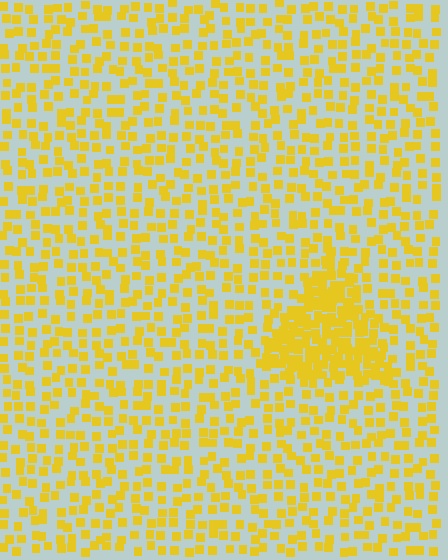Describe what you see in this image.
The image contains small yellow elements arranged at two different densities. A triangle-shaped region is visible where the elements are more densely packed than the surrounding area.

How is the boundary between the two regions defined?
The boundary is defined by a change in element density (approximately 2.5x ratio). All elements are the same color, size, and shape.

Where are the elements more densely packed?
The elements are more densely packed inside the triangle boundary.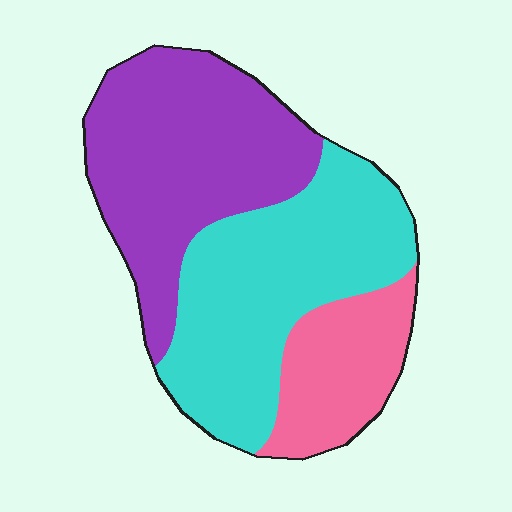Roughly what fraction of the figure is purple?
Purple takes up between a quarter and a half of the figure.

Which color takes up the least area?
Pink, at roughly 20%.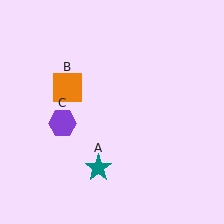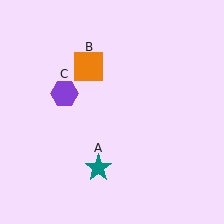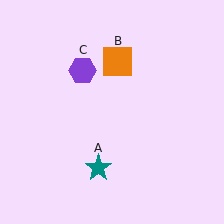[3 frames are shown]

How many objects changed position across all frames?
2 objects changed position: orange square (object B), purple hexagon (object C).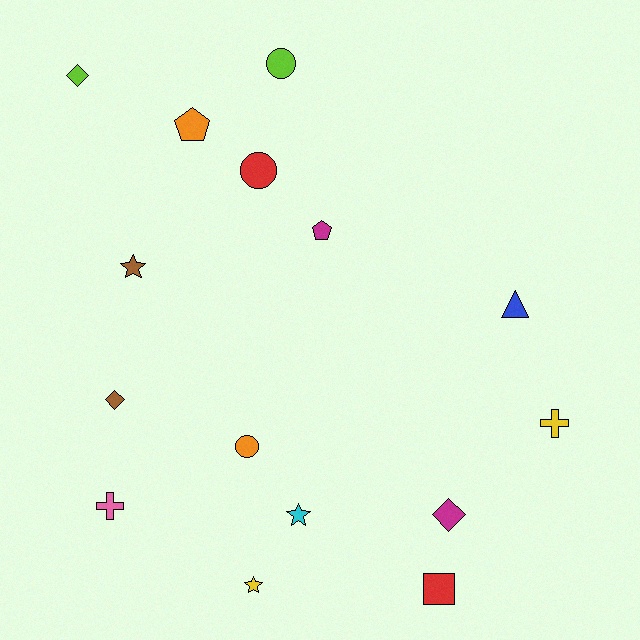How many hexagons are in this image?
There are no hexagons.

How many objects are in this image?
There are 15 objects.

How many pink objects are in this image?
There is 1 pink object.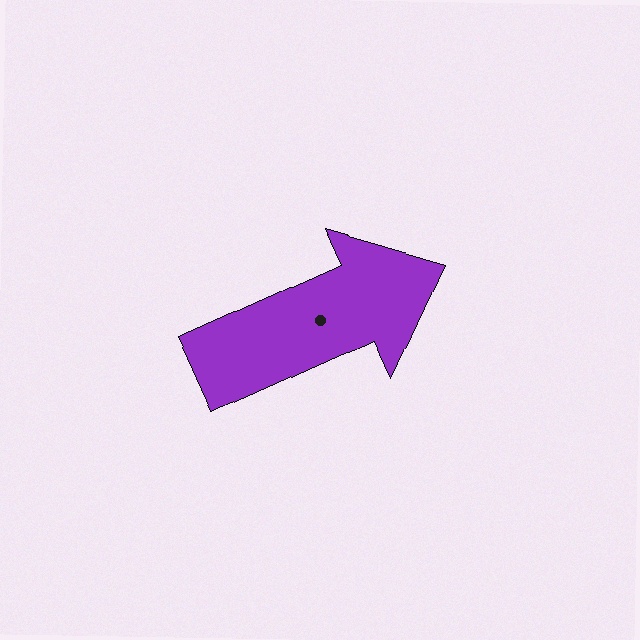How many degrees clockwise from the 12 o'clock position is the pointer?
Approximately 66 degrees.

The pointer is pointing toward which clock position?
Roughly 2 o'clock.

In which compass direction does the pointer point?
Northeast.